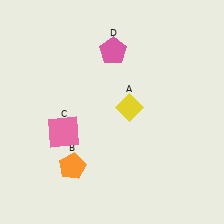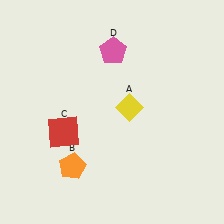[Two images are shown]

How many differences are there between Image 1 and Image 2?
There is 1 difference between the two images.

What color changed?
The square (C) changed from pink in Image 1 to red in Image 2.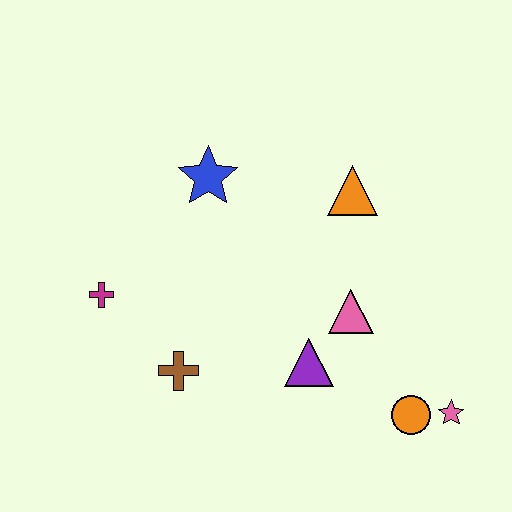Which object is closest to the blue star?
The orange triangle is closest to the blue star.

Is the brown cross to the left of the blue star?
Yes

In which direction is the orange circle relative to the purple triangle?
The orange circle is to the right of the purple triangle.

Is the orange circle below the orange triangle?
Yes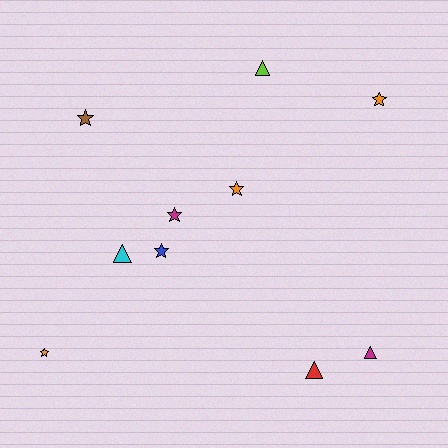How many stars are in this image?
There are 6 stars.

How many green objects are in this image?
There are no green objects.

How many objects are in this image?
There are 10 objects.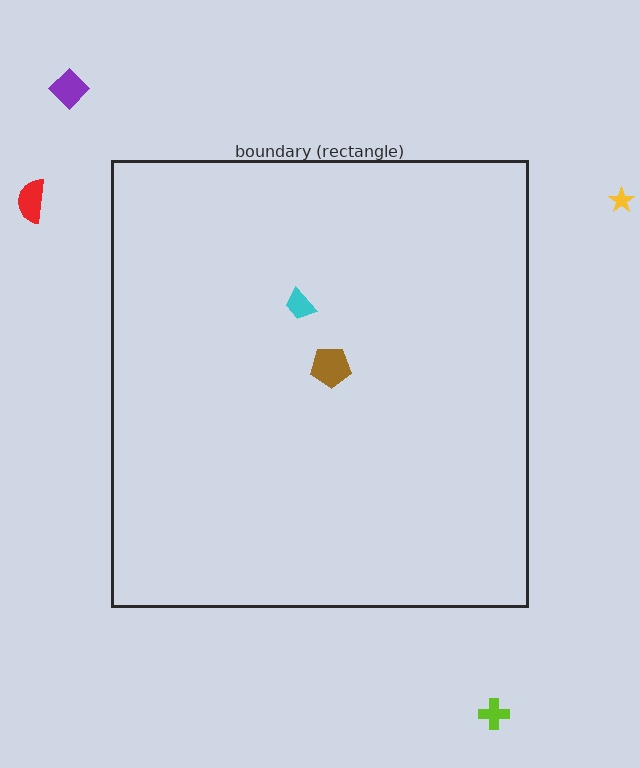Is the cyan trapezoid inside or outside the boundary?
Inside.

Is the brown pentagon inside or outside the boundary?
Inside.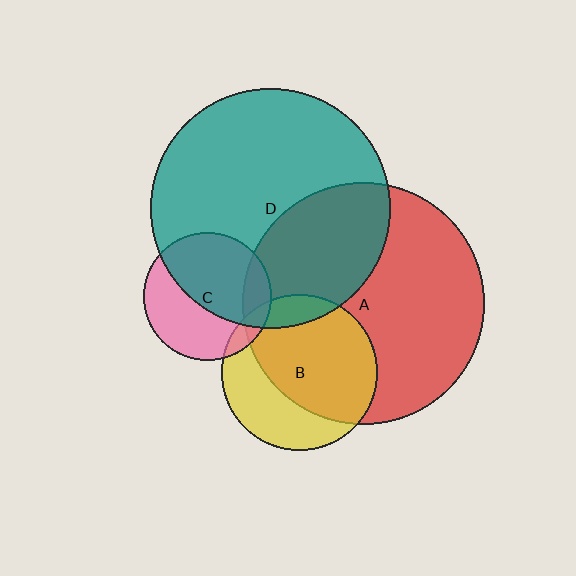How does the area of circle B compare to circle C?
Approximately 1.5 times.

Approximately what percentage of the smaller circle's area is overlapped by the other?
Approximately 10%.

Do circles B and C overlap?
Yes.